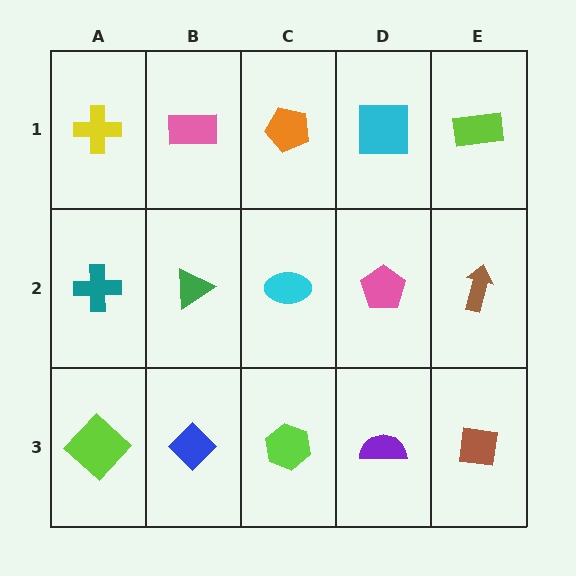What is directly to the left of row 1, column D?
An orange pentagon.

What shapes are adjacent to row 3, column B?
A green triangle (row 2, column B), a lime diamond (row 3, column A), a lime hexagon (row 3, column C).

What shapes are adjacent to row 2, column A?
A yellow cross (row 1, column A), a lime diamond (row 3, column A), a green triangle (row 2, column B).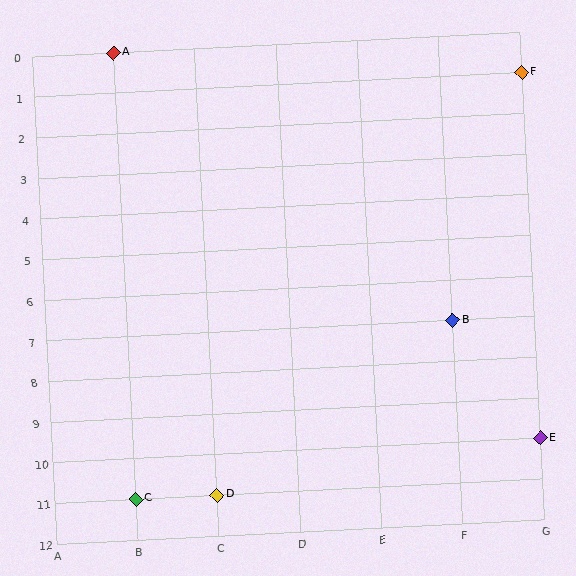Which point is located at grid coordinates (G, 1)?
Point F is at (G, 1).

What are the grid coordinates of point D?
Point D is at grid coordinates (C, 11).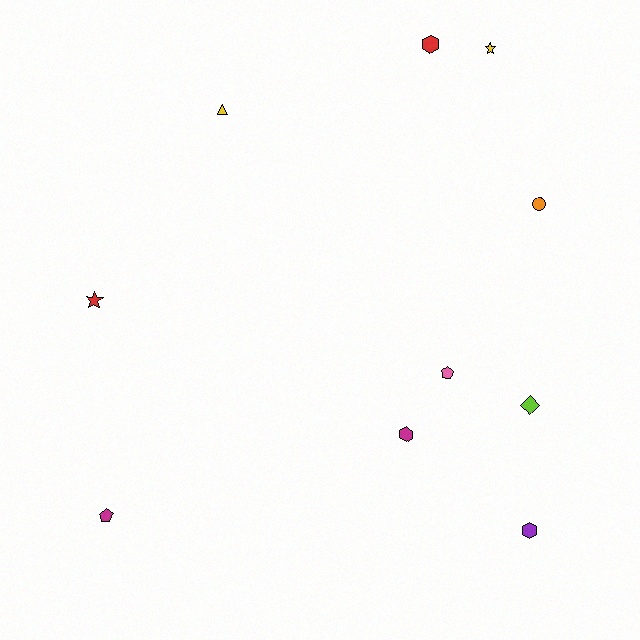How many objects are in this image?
There are 10 objects.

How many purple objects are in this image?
There is 1 purple object.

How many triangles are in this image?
There is 1 triangle.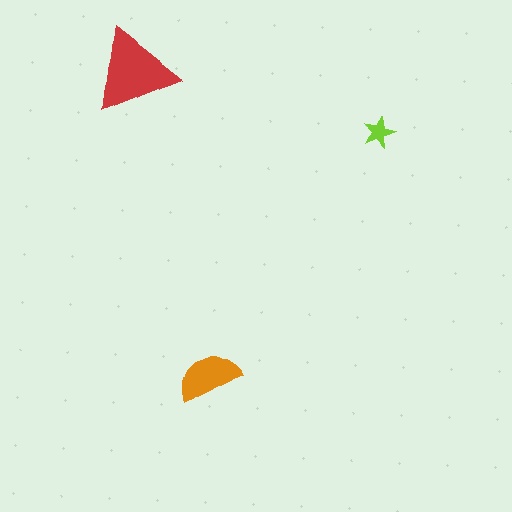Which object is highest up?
The red triangle is topmost.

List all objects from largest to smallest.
The red triangle, the orange semicircle, the lime star.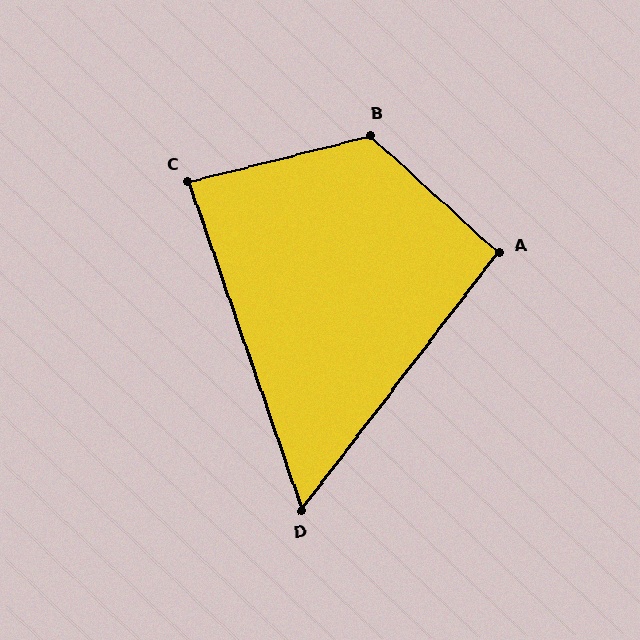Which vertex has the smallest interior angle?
D, at approximately 57 degrees.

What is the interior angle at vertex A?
Approximately 95 degrees (approximately right).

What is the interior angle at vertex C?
Approximately 85 degrees (approximately right).